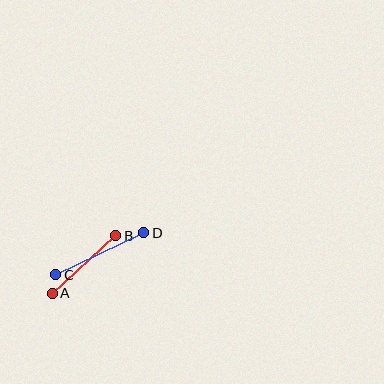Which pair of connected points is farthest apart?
Points C and D are farthest apart.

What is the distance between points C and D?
The distance is approximately 98 pixels.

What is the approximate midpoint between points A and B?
The midpoint is at approximately (84, 264) pixels.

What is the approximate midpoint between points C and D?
The midpoint is at approximately (100, 254) pixels.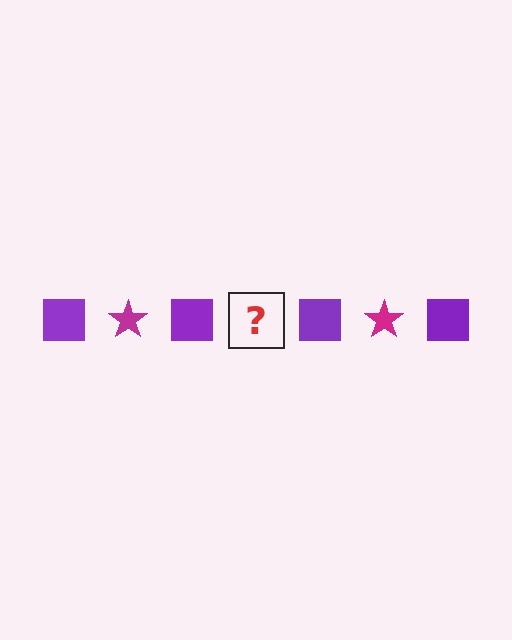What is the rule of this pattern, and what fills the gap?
The rule is that the pattern alternates between purple square and magenta star. The gap should be filled with a magenta star.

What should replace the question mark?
The question mark should be replaced with a magenta star.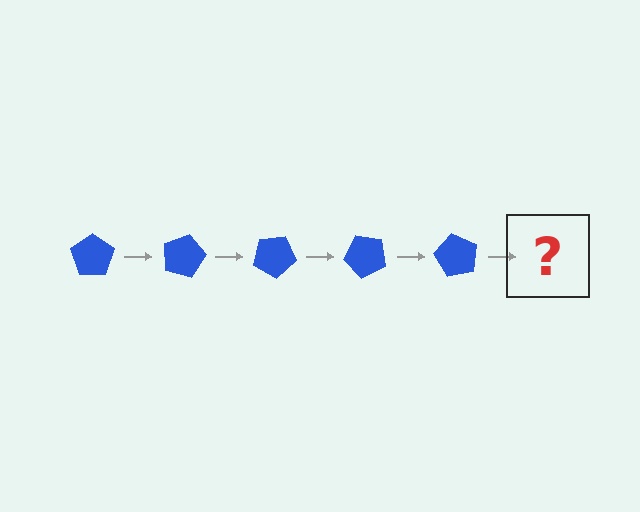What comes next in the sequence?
The next element should be a blue pentagon rotated 75 degrees.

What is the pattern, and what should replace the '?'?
The pattern is that the pentagon rotates 15 degrees each step. The '?' should be a blue pentagon rotated 75 degrees.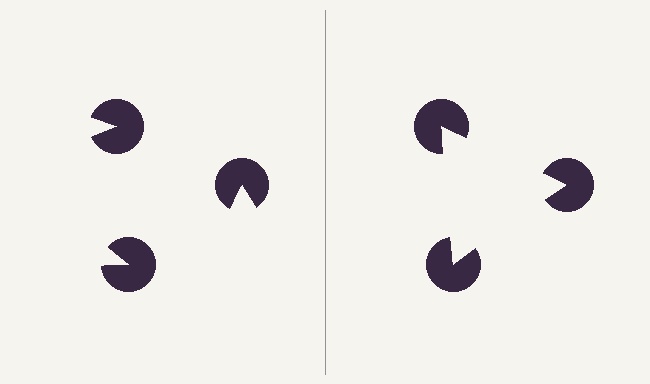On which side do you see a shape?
An illusory triangle appears on the right side. On the left side the wedge cuts are rotated, so no coherent shape forms.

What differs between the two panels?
The pac-man discs are positioned identically on both sides; only the wedge orientations differ. On the right they align to a triangle; on the left they are misaligned.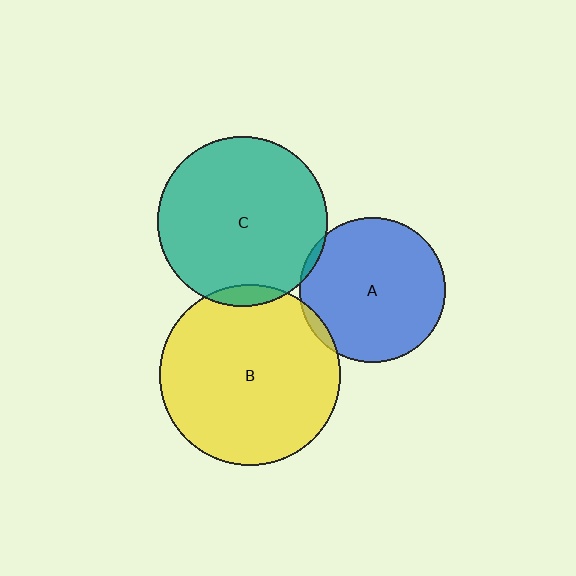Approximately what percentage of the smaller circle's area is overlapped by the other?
Approximately 5%.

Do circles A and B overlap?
Yes.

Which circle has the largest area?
Circle B (yellow).